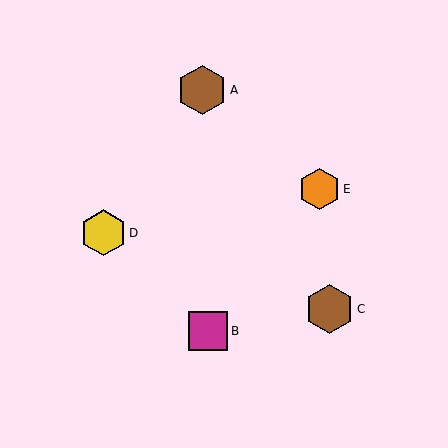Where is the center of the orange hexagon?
The center of the orange hexagon is at (319, 189).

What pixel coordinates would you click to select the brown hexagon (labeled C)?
Click at (329, 309) to select the brown hexagon C.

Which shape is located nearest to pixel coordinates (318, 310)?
The brown hexagon (labeled C) at (329, 309) is nearest to that location.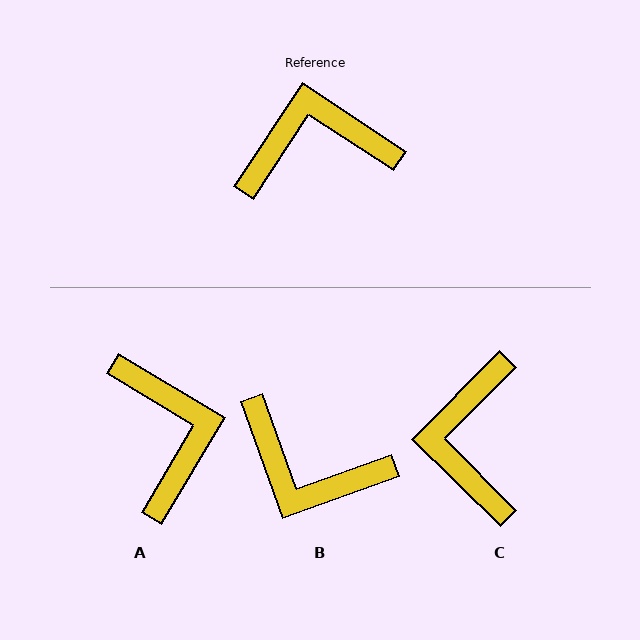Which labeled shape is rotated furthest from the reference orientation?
B, about 143 degrees away.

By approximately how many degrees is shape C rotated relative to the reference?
Approximately 79 degrees counter-clockwise.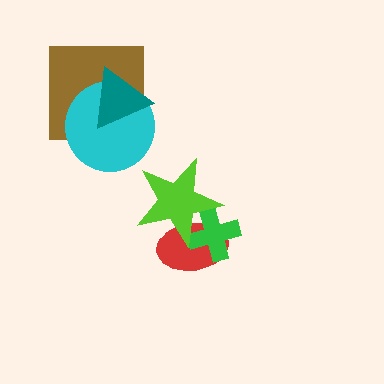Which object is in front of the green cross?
The lime star is in front of the green cross.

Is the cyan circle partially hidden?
Yes, it is partially covered by another shape.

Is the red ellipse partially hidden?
Yes, it is partially covered by another shape.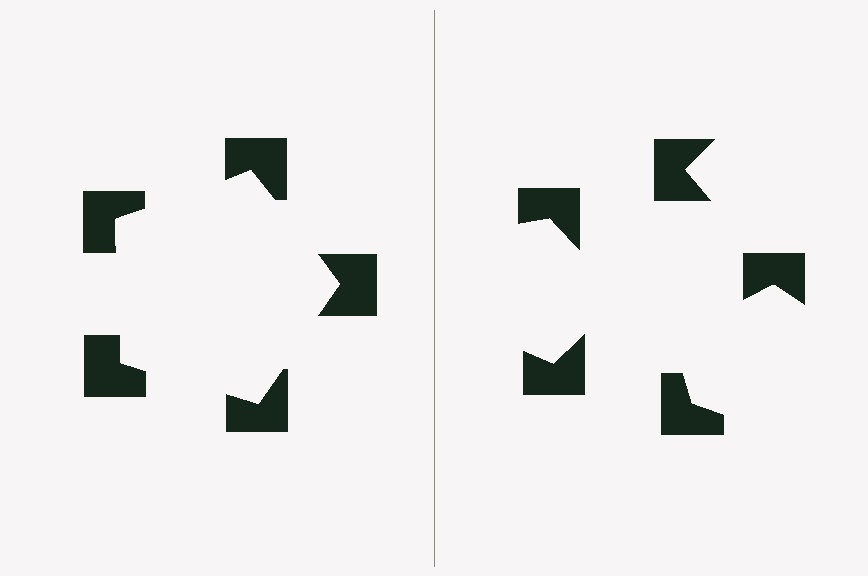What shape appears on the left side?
An illusory pentagon.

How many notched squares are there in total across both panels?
10 — 5 on each side.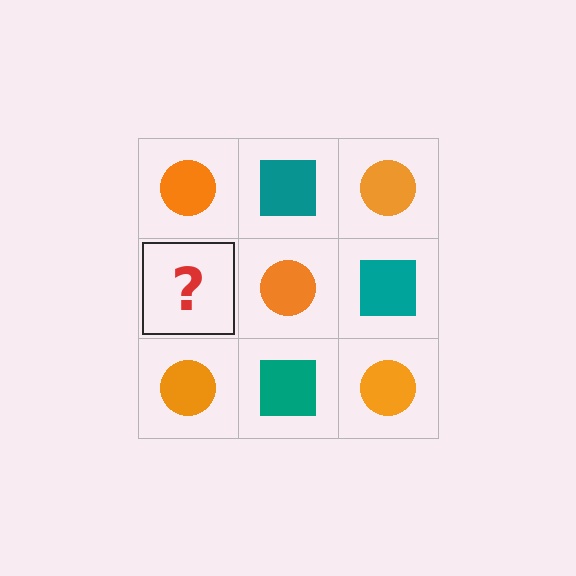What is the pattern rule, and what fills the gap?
The rule is that it alternates orange circle and teal square in a checkerboard pattern. The gap should be filled with a teal square.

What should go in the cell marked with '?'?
The missing cell should contain a teal square.